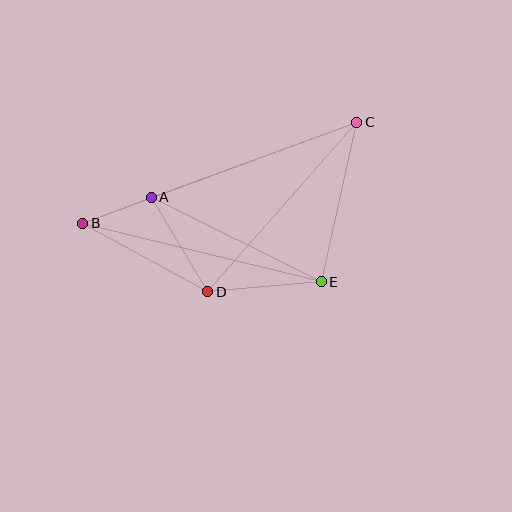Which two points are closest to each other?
Points A and B are closest to each other.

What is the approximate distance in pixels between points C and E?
The distance between C and E is approximately 164 pixels.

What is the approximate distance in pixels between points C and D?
The distance between C and D is approximately 226 pixels.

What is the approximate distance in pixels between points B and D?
The distance between B and D is approximately 143 pixels.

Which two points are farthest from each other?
Points B and C are farthest from each other.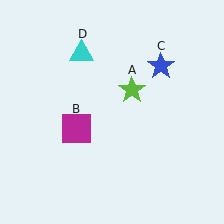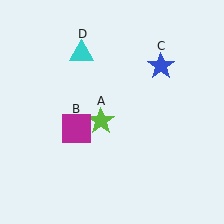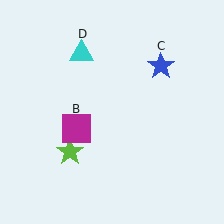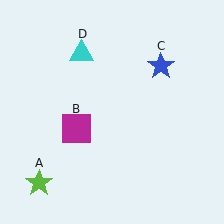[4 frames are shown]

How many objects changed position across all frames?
1 object changed position: lime star (object A).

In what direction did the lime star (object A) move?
The lime star (object A) moved down and to the left.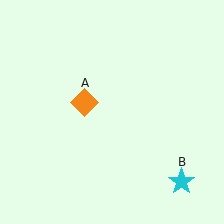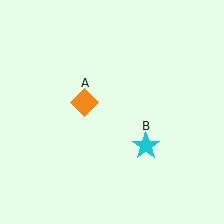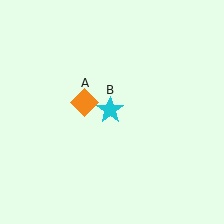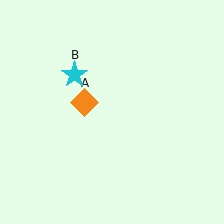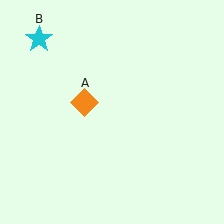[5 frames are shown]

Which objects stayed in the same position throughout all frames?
Orange diamond (object A) remained stationary.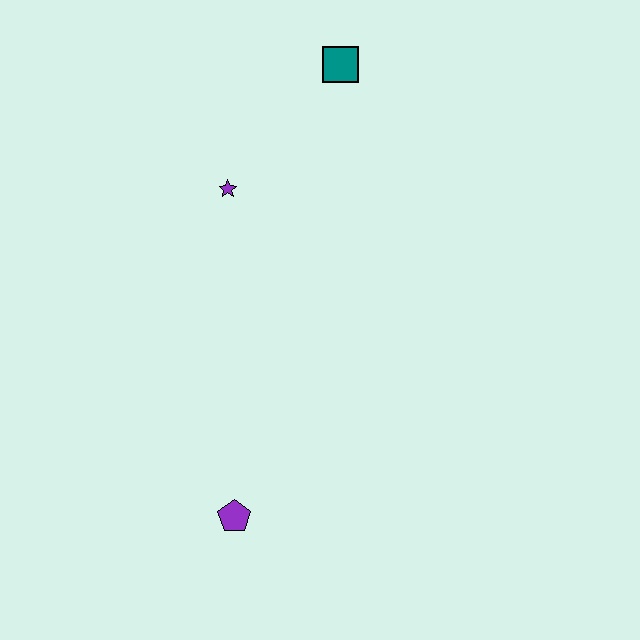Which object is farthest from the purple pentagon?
The teal square is farthest from the purple pentagon.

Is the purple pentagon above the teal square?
No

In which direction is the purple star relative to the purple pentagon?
The purple star is above the purple pentagon.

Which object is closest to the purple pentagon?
The purple star is closest to the purple pentagon.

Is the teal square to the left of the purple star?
No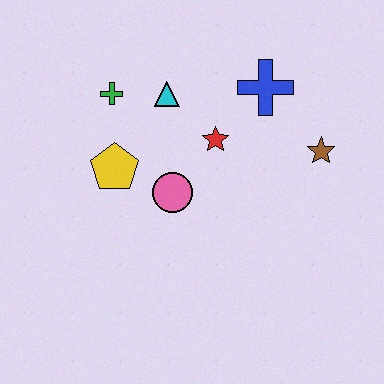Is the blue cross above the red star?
Yes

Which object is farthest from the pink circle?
The brown star is farthest from the pink circle.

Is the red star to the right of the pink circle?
Yes